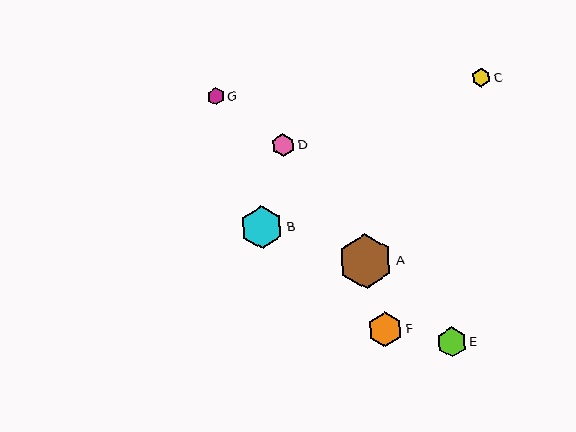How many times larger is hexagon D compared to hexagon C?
Hexagon D is approximately 1.2 times the size of hexagon C.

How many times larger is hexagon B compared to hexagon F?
Hexagon B is approximately 1.3 times the size of hexagon F.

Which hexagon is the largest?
Hexagon A is the largest with a size of approximately 54 pixels.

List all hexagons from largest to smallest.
From largest to smallest: A, B, F, E, D, C, G.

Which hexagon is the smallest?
Hexagon G is the smallest with a size of approximately 17 pixels.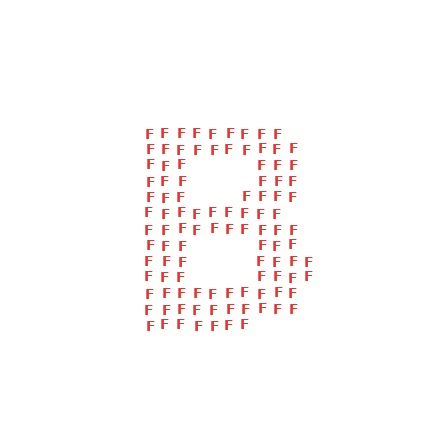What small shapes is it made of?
It is made of small letter F's.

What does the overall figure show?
The overall figure shows the letter B.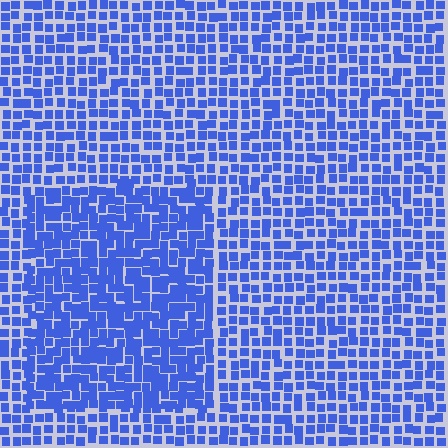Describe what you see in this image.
The image contains small blue elements arranged at two different densities. A rectangle-shaped region is visible where the elements are more densely packed than the surrounding area.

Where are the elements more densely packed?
The elements are more densely packed inside the rectangle boundary.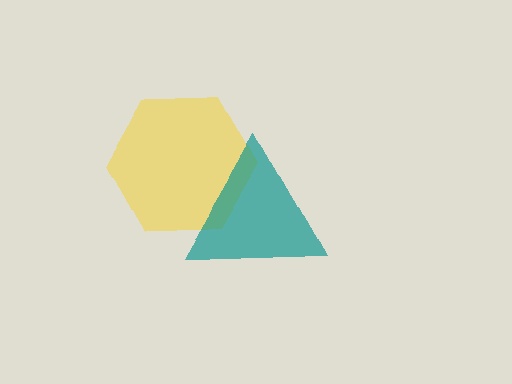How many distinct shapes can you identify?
There are 2 distinct shapes: a yellow hexagon, a teal triangle.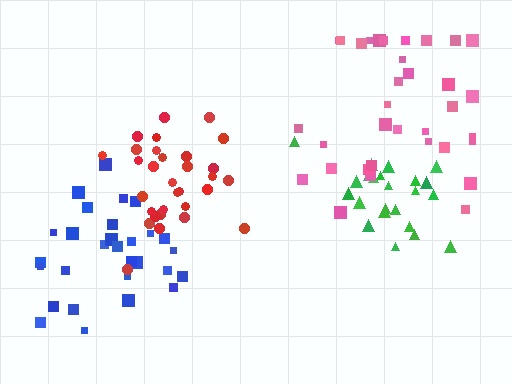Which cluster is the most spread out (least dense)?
Pink.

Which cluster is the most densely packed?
Green.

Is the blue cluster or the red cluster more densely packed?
Red.